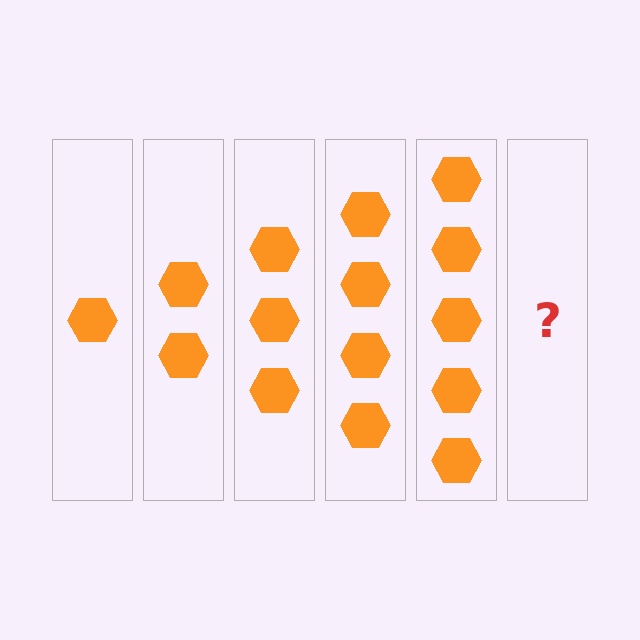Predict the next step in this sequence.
The next step is 6 hexagons.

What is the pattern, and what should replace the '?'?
The pattern is that each step adds one more hexagon. The '?' should be 6 hexagons.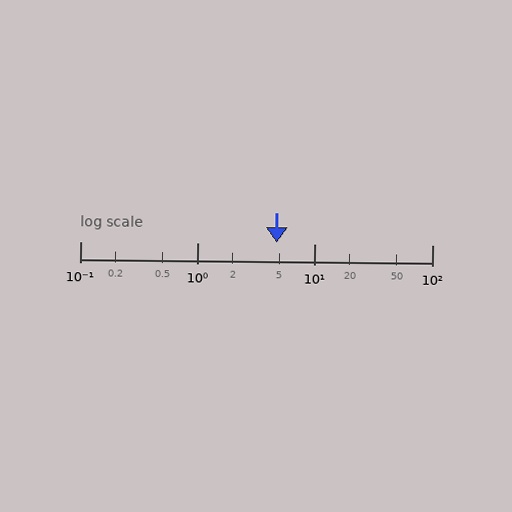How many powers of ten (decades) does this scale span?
The scale spans 3 decades, from 0.1 to 100.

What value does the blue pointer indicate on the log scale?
The pointer indicates approximately 4.7.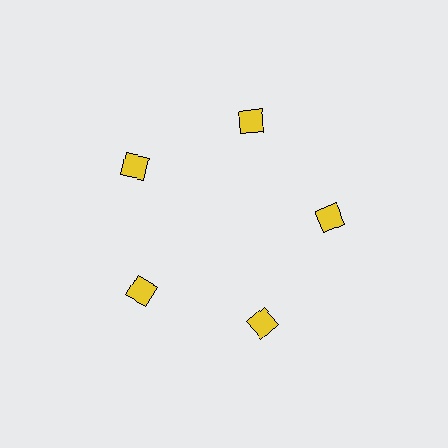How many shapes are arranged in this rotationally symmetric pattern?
There are 5 shapes, arranged in 5 groups of 1.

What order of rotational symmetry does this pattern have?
This pattern has 5-fold rotational symmetry.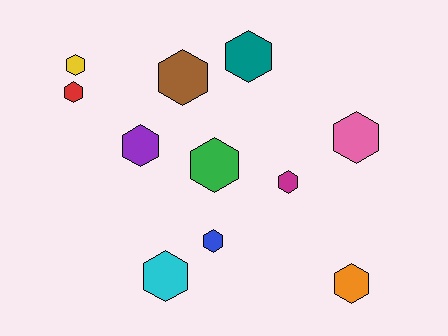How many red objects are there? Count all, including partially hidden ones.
There is 1 red object.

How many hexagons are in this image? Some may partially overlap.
There are 11 hexagons.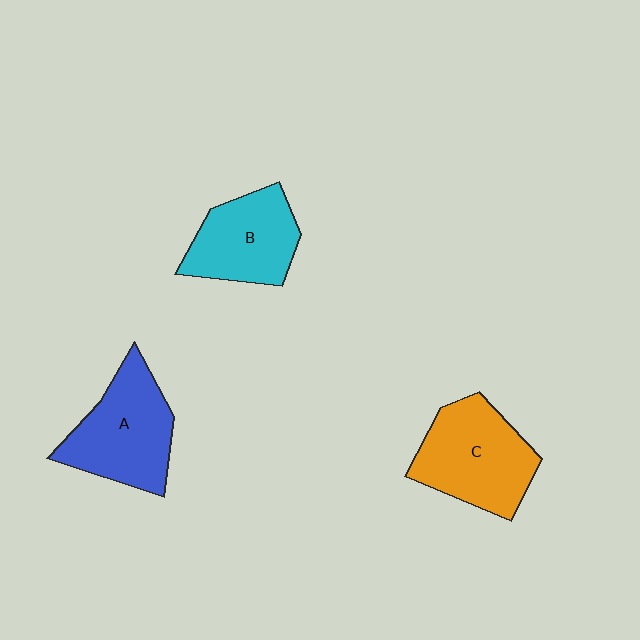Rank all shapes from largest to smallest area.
From largest to smallest: C (orange), A (blue), B (cyan).